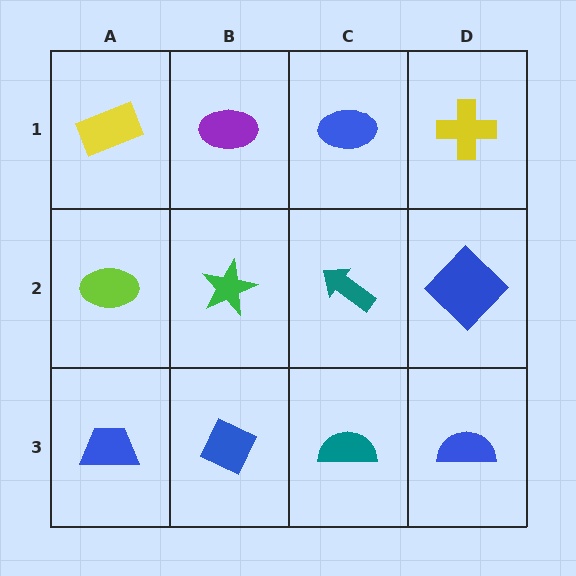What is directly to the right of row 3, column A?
A blue diamond.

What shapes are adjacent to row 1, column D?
A blue diamond (row 2, column D), a blue ellipse (row 1, column C).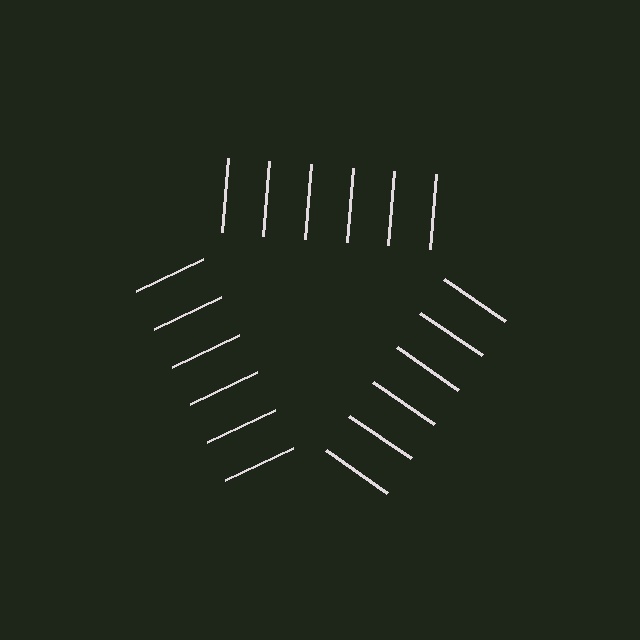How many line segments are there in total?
18 — 6 along each of the 3 edges.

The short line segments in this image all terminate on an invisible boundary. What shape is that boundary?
An illusory triangle — the line segments terminate on its edges but no continuous stroke is drawn.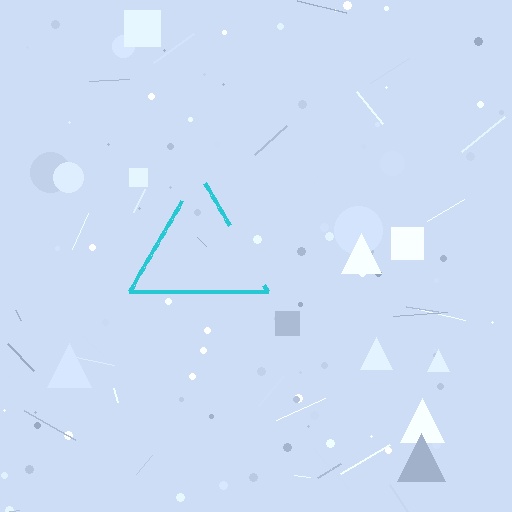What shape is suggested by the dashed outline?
The dashed outline suggests a triangle.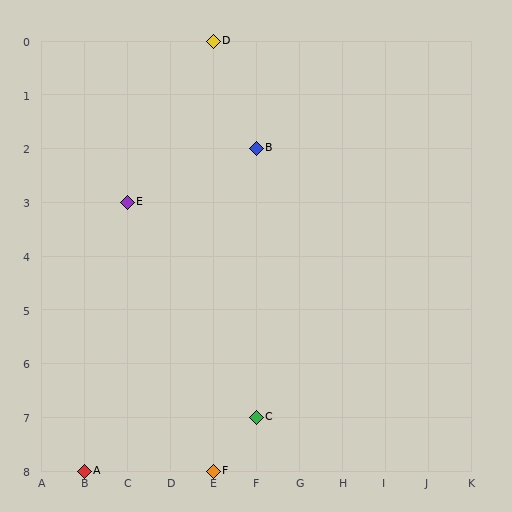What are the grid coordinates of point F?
Point F is at grid coordinates (E, 8).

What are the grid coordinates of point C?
Point C is at grid coordinates (F, 7).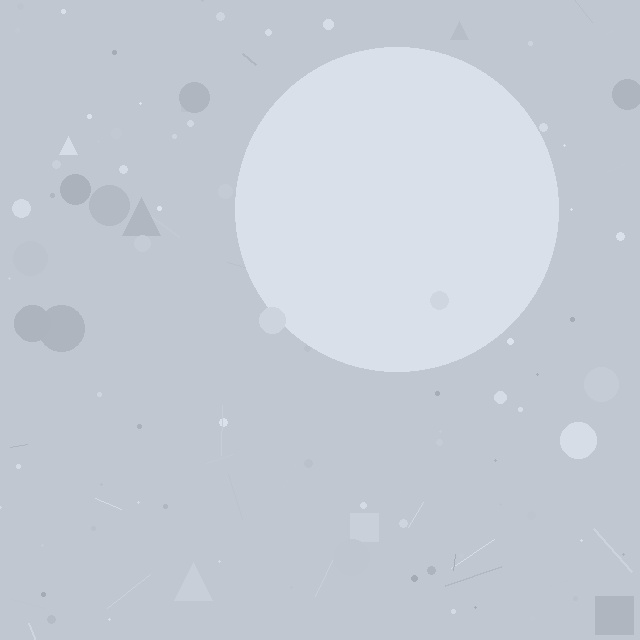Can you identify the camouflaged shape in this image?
The camouflaged shape is a circle.